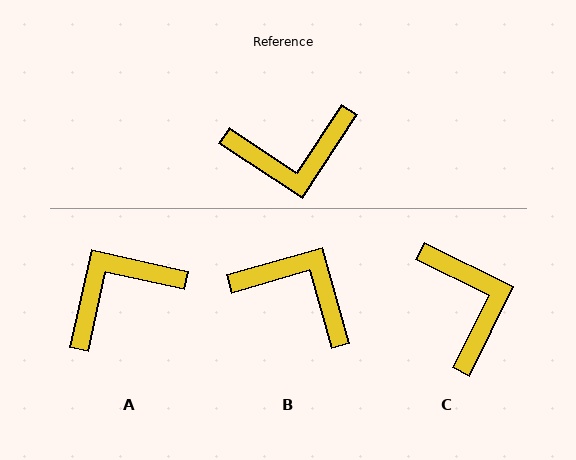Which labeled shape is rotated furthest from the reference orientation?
A, about 159 degrees away.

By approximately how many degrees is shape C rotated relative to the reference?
Approximately 97 degrees counter-clockwise.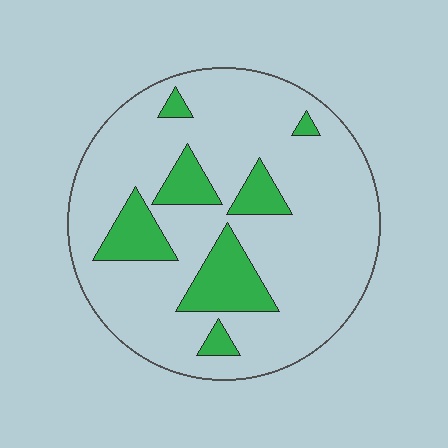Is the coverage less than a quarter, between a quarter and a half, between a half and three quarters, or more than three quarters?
Less than a quarter.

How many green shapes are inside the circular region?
7.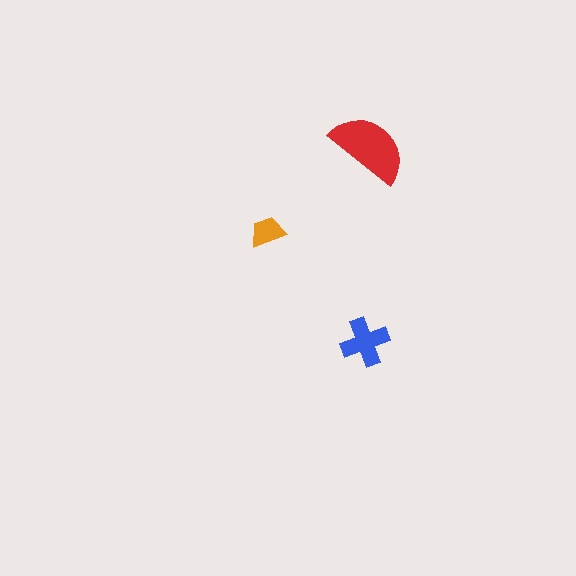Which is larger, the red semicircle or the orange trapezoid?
The red semicircle.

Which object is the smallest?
The orange trapezoid.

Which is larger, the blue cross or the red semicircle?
The red semicircle.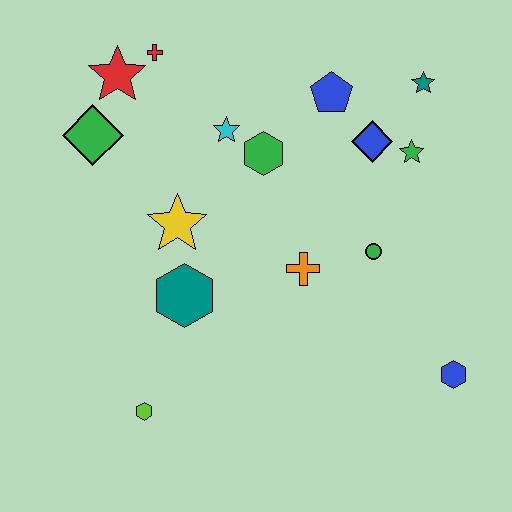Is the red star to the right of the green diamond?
Yes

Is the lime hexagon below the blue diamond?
Yes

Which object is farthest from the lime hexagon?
The teal star is farthest from the lime hexagon.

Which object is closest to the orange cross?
The green circle is closest to the orange cross.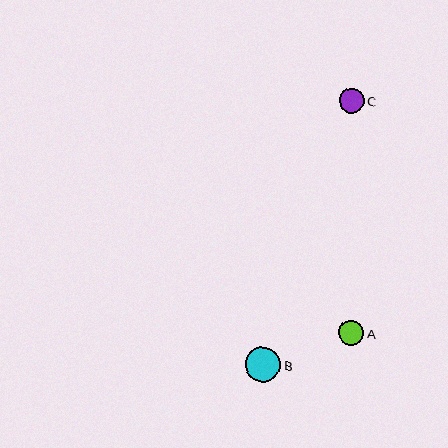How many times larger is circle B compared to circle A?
Circle B is approximately 1.4 times the size of circle A.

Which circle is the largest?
Circle B is the largest with a size of approximately 35 pixels.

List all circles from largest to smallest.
From largest to smallest: B, A, C.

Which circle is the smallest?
Circle C is the smallest with a size of approximately 25 pixels.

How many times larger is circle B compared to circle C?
Circle B is approximately 1.4 times the size of circle C.